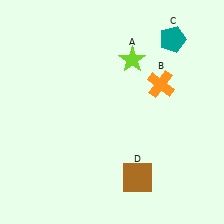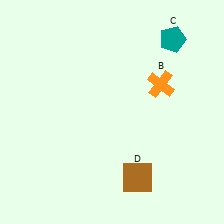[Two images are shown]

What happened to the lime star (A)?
The lime star (A) was removed in Image 2. It was in the top-right area of Image 1.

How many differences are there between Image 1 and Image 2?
There is 1 difference between the two images.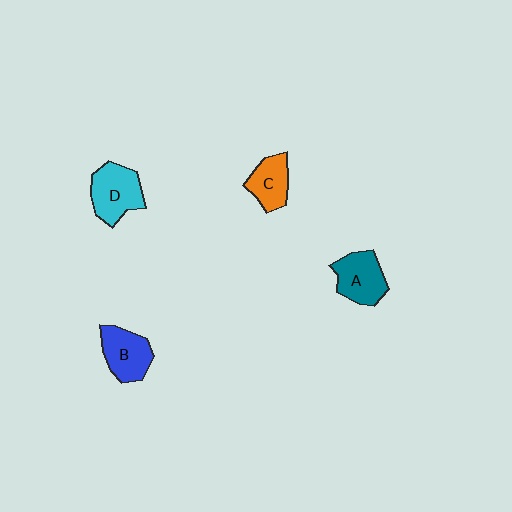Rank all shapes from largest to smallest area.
From largest to smallest: D (cyan), A (teal), B (blue), C (orange).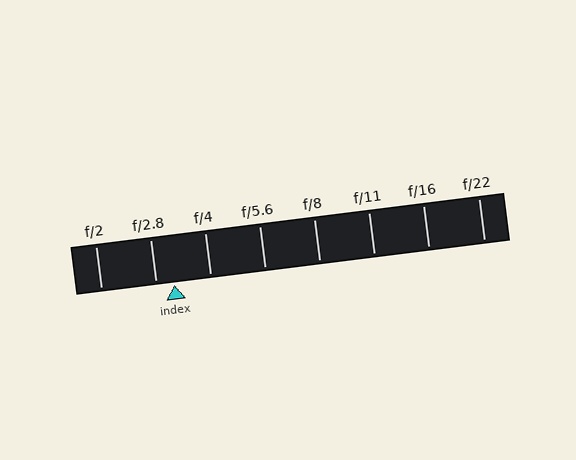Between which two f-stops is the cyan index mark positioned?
The index mark is between f/2.8 and f/4.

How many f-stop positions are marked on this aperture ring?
There are 8 f-stop positions marked.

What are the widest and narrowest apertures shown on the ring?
The widest aperture shown is f/2 and the narrowest is f/22.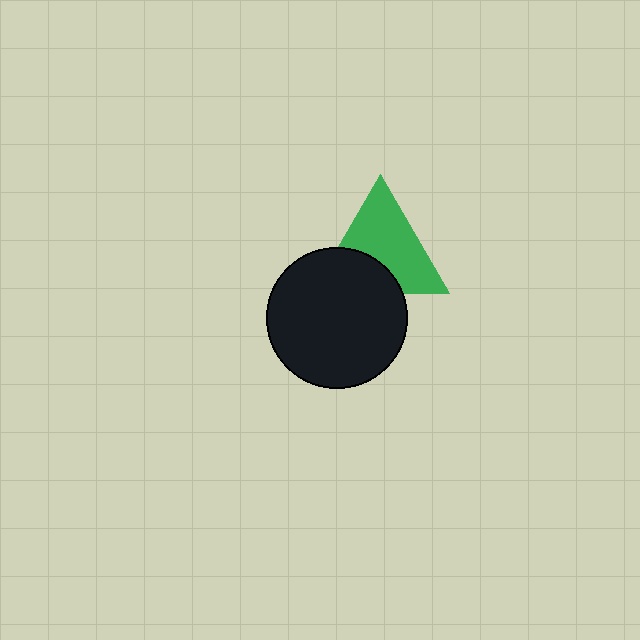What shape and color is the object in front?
The object in front is a black circle.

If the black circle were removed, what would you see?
You would see the complete green triangle.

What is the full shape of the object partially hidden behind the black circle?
The partially hidden object is a green triangle.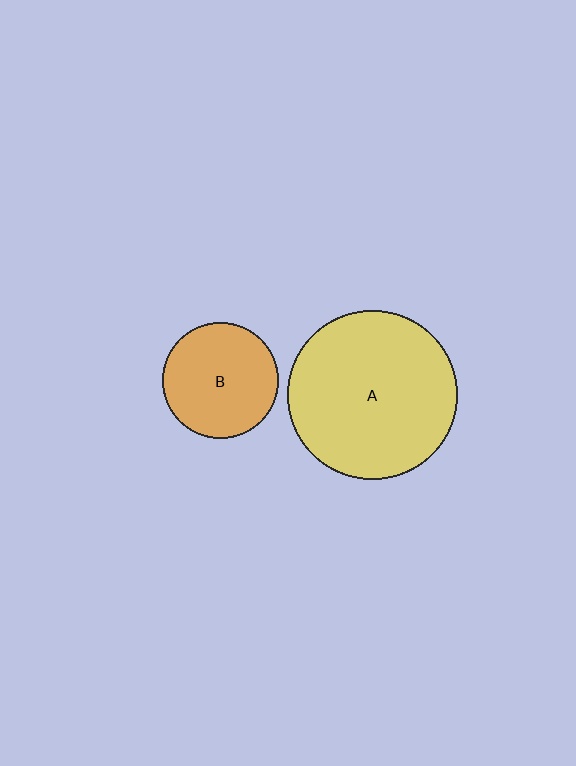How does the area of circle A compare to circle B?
Approximately 2.1 times.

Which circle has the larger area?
Circle A (yellow).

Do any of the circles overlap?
No, none of the circles overlap.